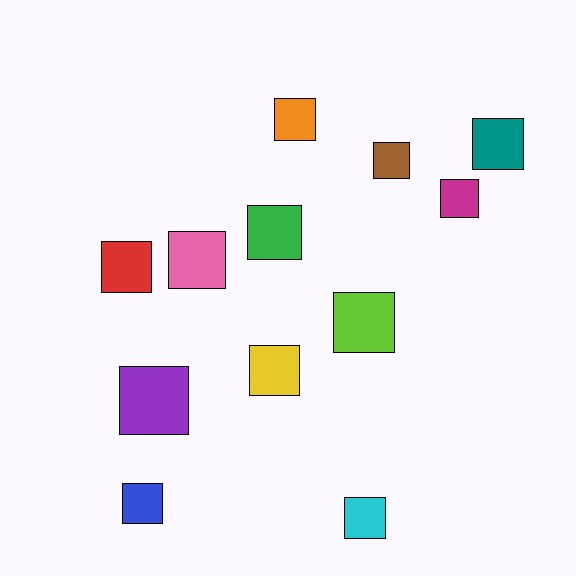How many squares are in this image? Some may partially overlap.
There are 12 squares.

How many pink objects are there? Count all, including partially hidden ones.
There is 1 pink object.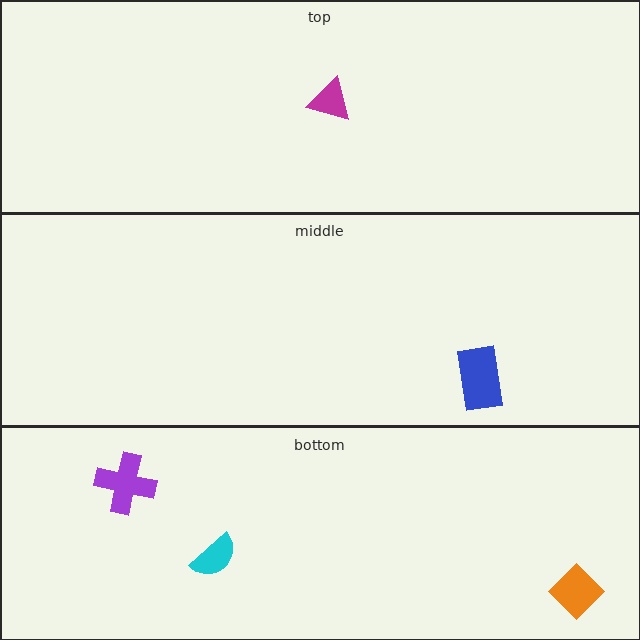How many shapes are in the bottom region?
3.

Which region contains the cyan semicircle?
The bottom region.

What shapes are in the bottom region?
The cyan semicircle, the purple cross, the orange diamond.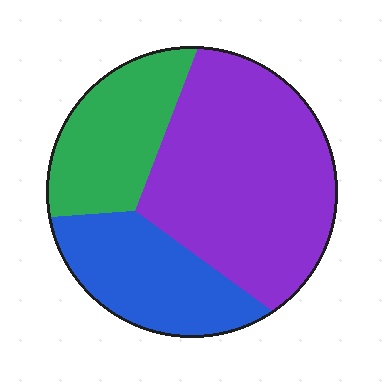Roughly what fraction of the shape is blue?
Blue takes up about one quarter (1/4) of the shape.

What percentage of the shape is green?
Green takes up about one quarter (1/4) of the shape.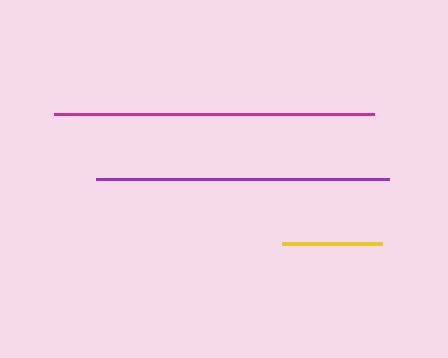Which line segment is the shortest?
The yellow line is the shortest at approximately 100 pixels.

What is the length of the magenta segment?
The magenta segment is approximately 320 pixels long.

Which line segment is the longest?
The magenta line is the longest at approximately 320 pixels.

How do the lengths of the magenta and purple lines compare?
The magenta and purple lines are approximately the same length.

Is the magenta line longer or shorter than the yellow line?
The magenta line is longer than the yellow line.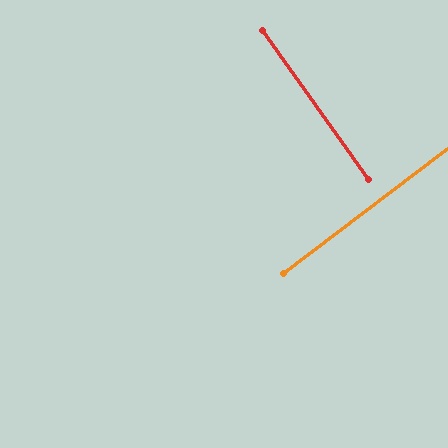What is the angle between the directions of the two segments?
Approximately 88 degrees.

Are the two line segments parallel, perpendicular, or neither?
Perpendicular — they meet at approximately 88°.